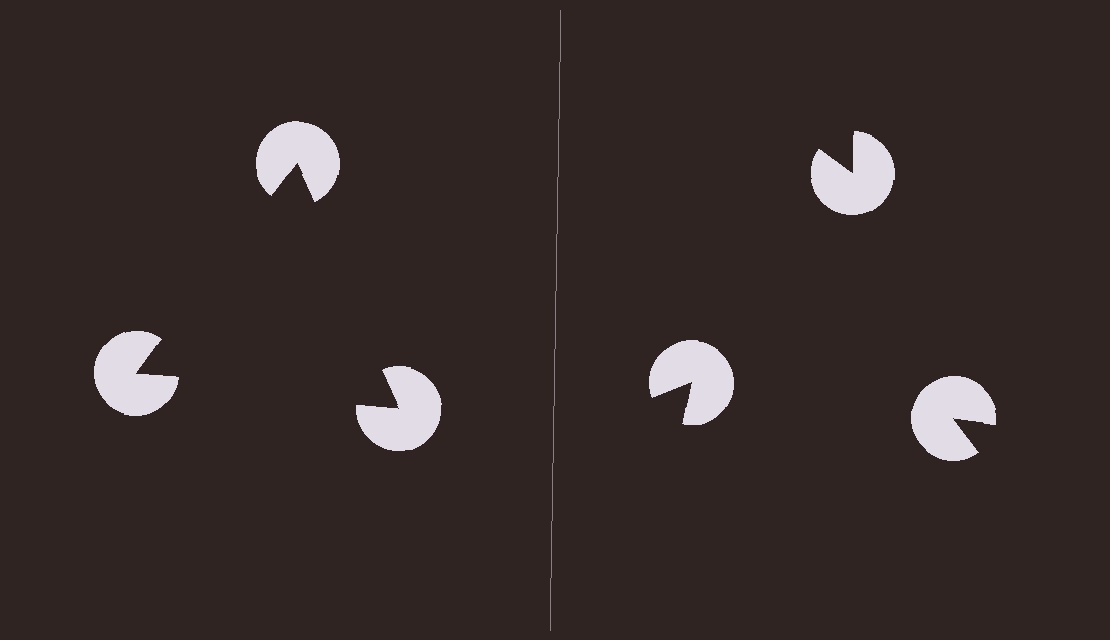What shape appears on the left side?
An illusory triangle.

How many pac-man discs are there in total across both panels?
6 — 3 on each side.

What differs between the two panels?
The pac-man discs are positioned identically on both sides; only the wedge orientations differ. On the left they align to a triangle; on the right they are misaligned.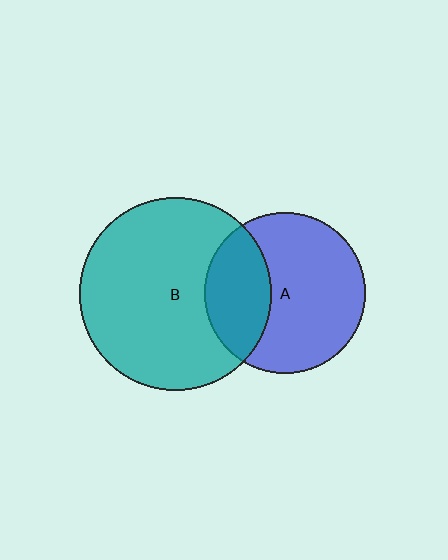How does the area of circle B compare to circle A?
Approximately 1.4 times.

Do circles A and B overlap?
Yes.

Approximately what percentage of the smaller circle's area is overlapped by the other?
Approximately 30%.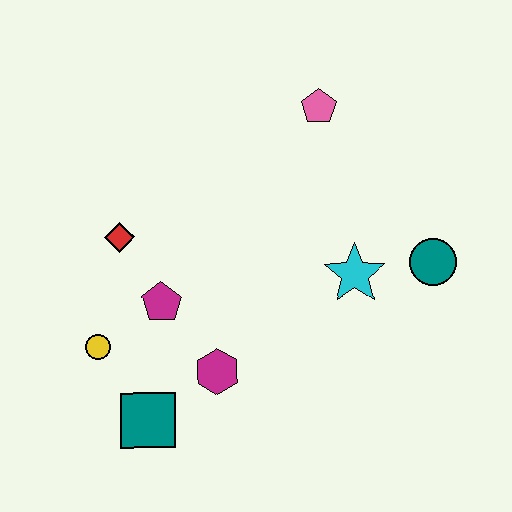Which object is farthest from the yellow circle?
The teal circle is farthest from the yellow circle.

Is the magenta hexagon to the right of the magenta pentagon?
Yes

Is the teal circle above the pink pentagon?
No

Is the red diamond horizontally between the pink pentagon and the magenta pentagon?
No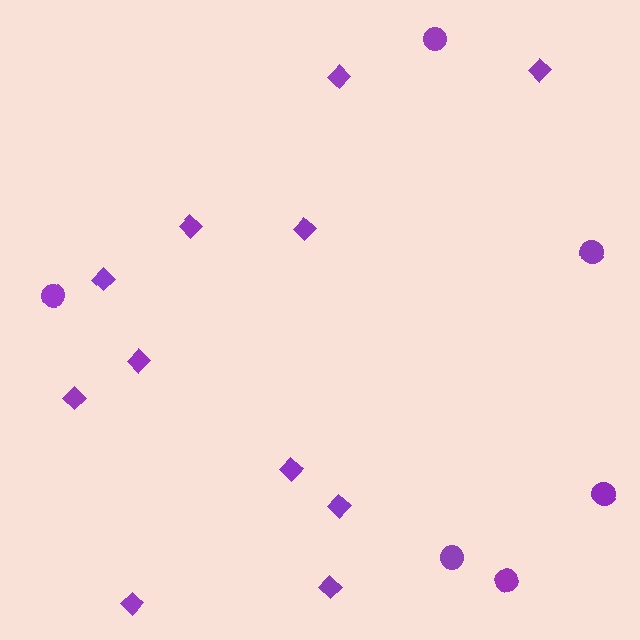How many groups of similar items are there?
There are 2 groups: one group of diamonds (11) and one group of circles (6).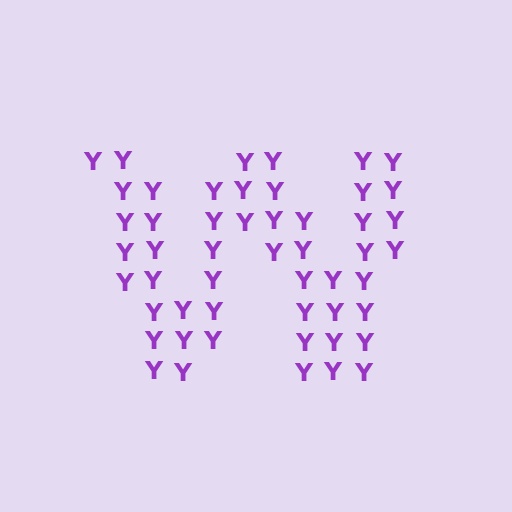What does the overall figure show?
The overall figure shows the letter W.